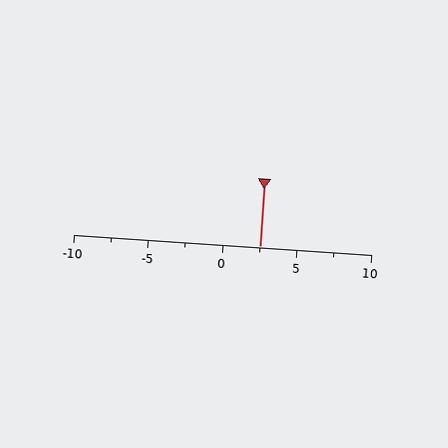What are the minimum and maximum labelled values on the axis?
The axis runs from -10 to 10.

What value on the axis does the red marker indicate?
The marker indicates approximately 2.5.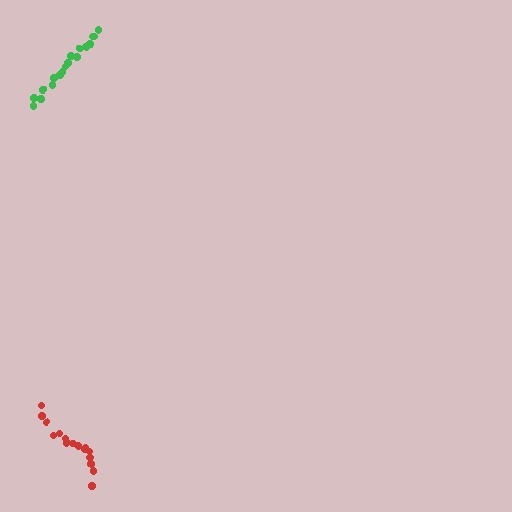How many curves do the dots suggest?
There are 2 distinct paths.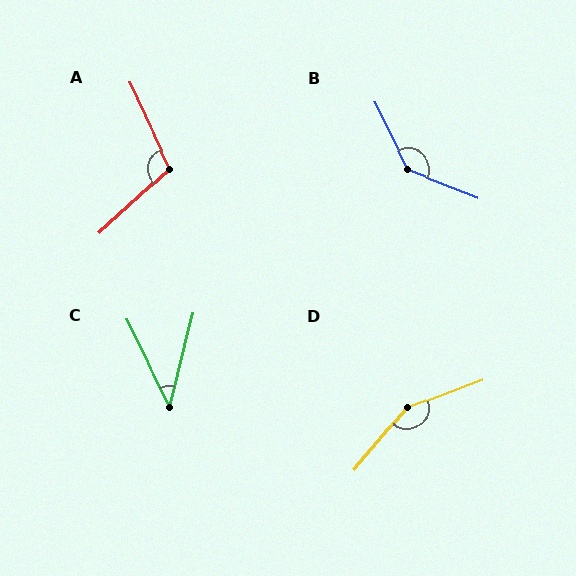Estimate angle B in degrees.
Approximately 138 degrees.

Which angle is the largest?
D, at approximately 150 degrees.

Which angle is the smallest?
C, at approximately 40 degrees.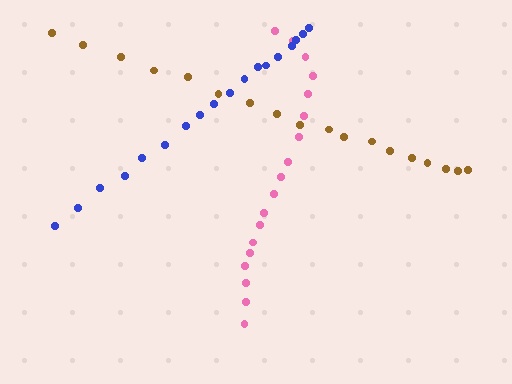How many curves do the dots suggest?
There are 3 distinct paths.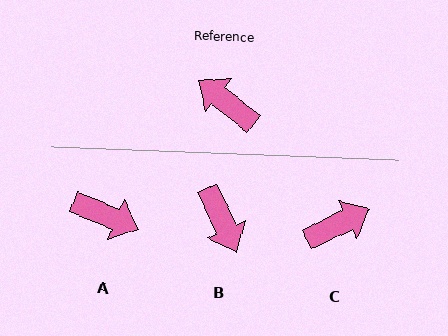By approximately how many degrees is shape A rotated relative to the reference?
Approximately 164 degrees clockwise.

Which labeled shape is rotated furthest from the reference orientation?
A, about 164 degrees away.